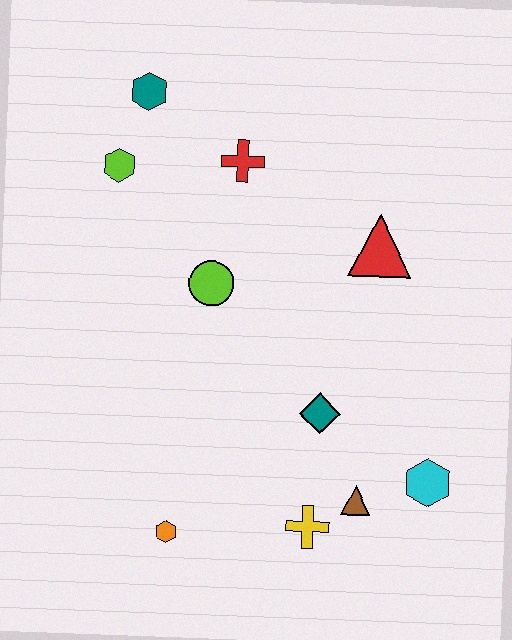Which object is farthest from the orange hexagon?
The teal hexagon is farthest from the orange hexagon.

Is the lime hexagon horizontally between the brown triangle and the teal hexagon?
No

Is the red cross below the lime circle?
No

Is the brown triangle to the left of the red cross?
No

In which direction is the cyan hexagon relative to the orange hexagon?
The cyan hexagon is to the right of the orange hexagon.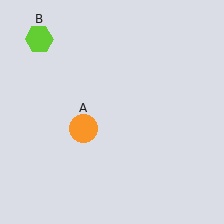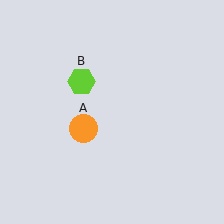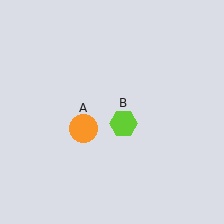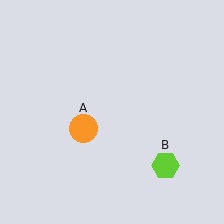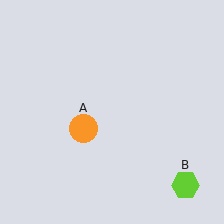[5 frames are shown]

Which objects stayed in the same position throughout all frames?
Orange circle (object A) remained stationary.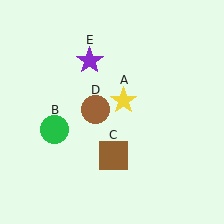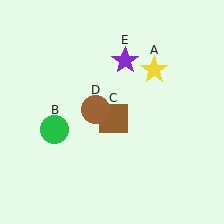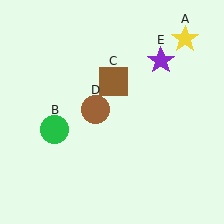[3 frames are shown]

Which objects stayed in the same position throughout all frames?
Green circle (object B) and brown circle (object D) remained stationary.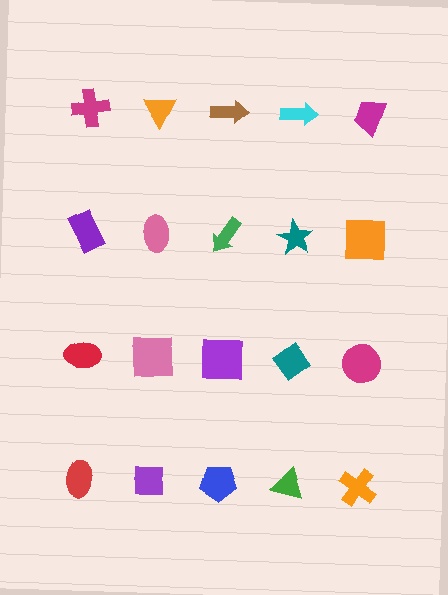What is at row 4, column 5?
An orange cross.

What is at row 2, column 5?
An orange square.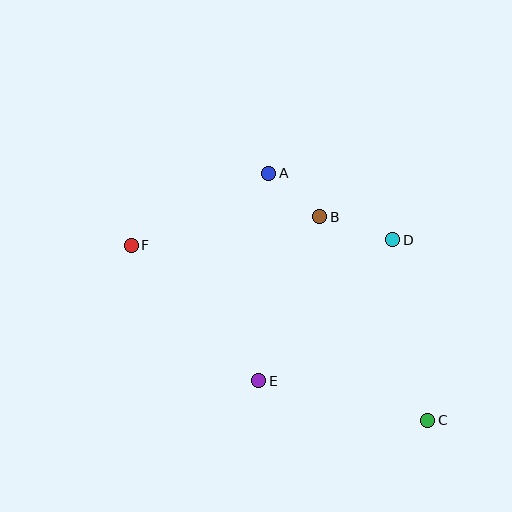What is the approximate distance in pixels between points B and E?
The distance between B and E is approximately 175 pixels.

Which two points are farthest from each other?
Points C and F are farthest from each other.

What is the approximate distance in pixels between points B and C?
The distance between B and C is approximately 230 pixels.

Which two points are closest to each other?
Points A and B are closest to each other.